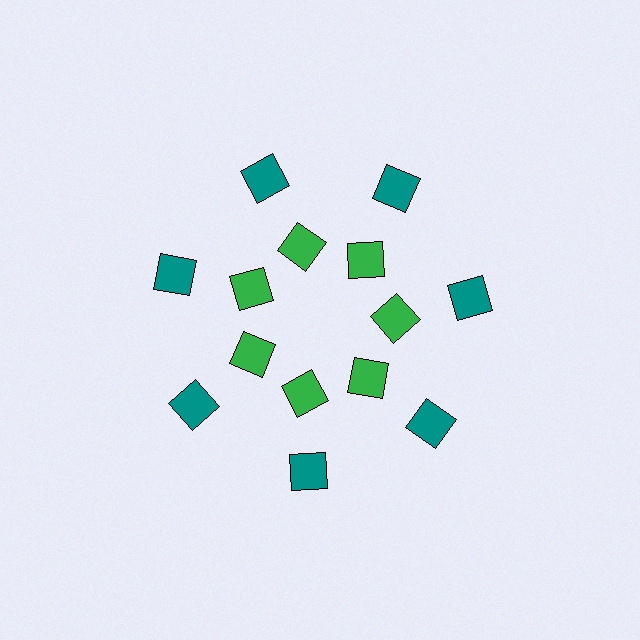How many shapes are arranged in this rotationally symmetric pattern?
There are 14 shapes, arranged in 7 groups of 2.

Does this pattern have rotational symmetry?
Yes, this pattern has 7-fold rotational symmetry. It looks the same after rotating 51 degrees around the center.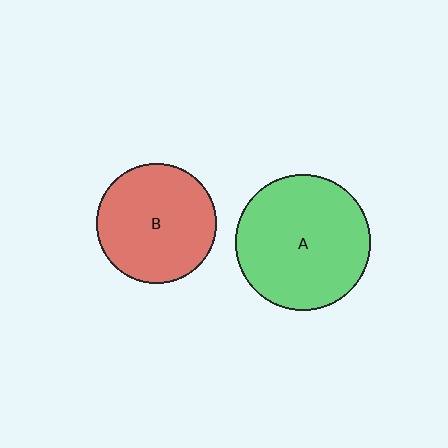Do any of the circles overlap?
No, none of the circles overlap.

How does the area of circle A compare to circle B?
Approximately 1.3 times.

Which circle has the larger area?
Circle A (green).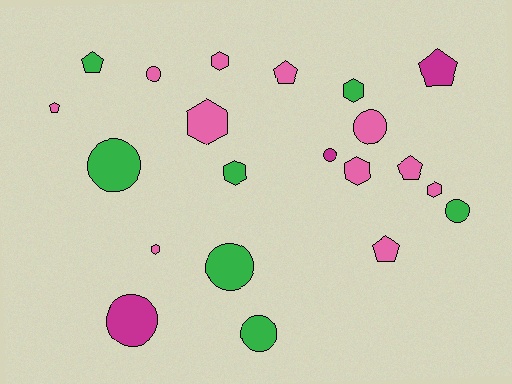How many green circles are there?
There are 4 green circles.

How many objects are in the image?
There are 21 objects.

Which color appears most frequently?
Pink, with 11 objects.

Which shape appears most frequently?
Circle, with 8 objects.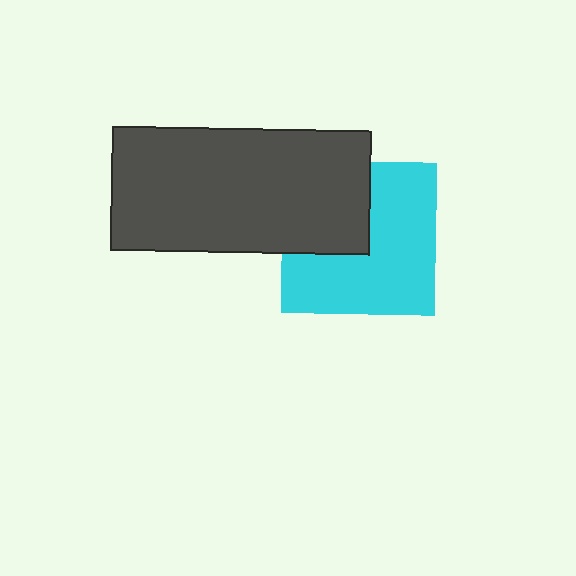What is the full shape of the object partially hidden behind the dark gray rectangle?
The partially hidden object is a cyan square.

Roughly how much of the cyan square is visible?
Most of it is visible (roughly 65%).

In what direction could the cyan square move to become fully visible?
The cyan square could move toward the lower-right. That would shift it out from behind the dark gray rectangle entirely.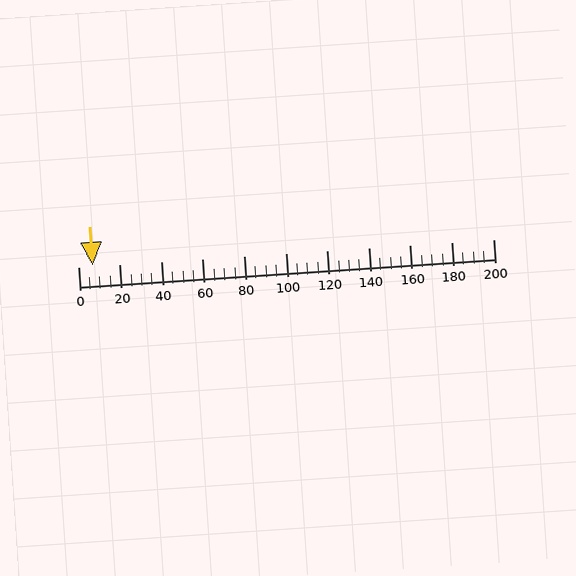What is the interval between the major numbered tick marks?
The major tick marks are spaced 20 units apart.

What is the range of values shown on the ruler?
The ruler shows values from 0 to 200.